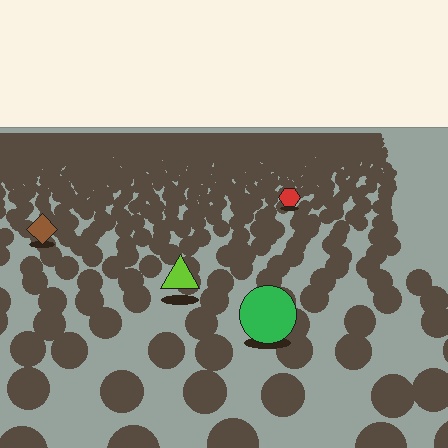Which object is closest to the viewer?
The green circle is closest. The texture marks near it are larger and more spread out.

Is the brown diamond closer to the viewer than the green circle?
No. The green circle is closer — you can tell from the texture gradient: the ground texture is coarser near it.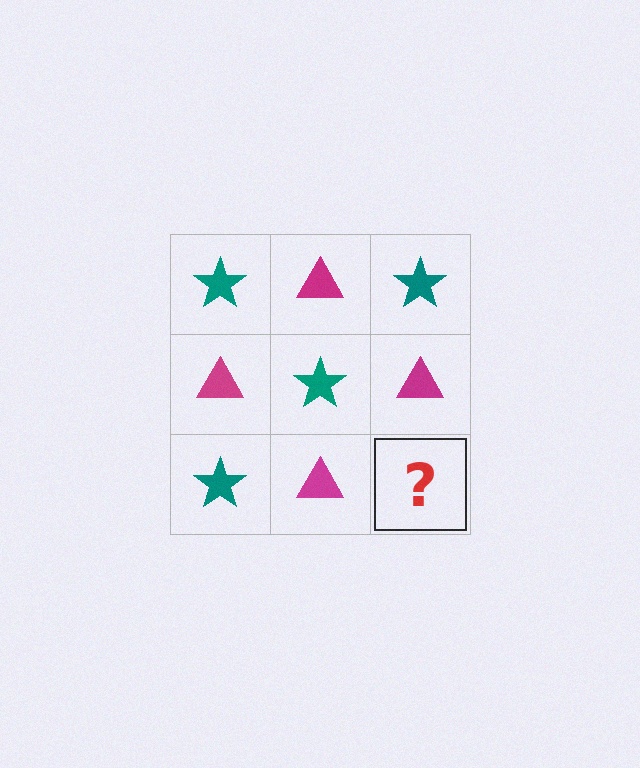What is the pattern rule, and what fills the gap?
The rule is that it alternates teal star and magenta triangle in a checkerboard pattern. The gap should be filled with a teal star.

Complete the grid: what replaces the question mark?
The question mark should be replaced with a teal star.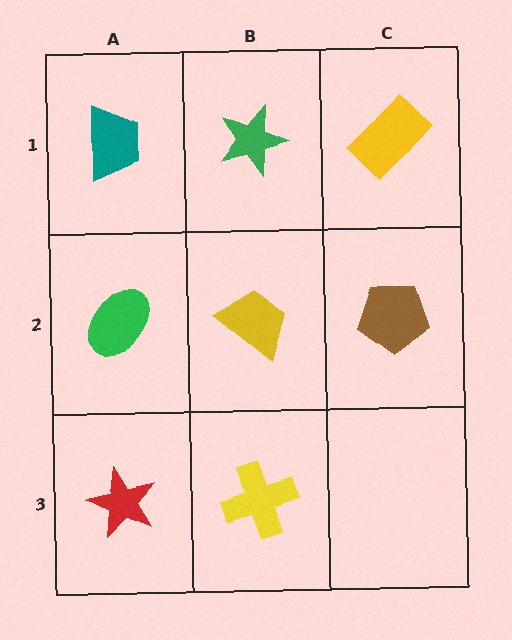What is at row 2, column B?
A yellow trapezoid.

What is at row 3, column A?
A red star.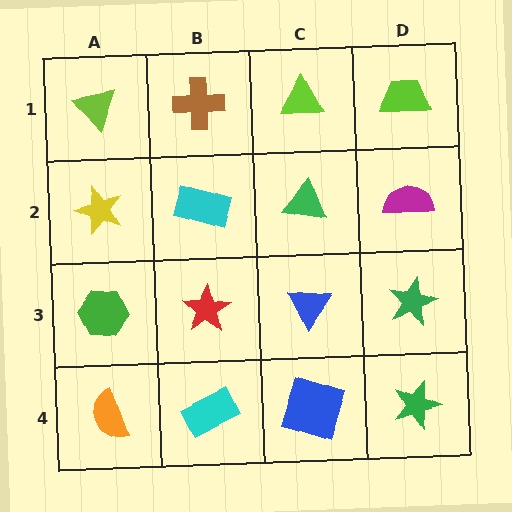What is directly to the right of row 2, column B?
A green triangle.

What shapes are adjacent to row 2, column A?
A lime triangle (row 1, column A), a green hexagon (row 3, column A), a cyan rectangle (row 2, column B).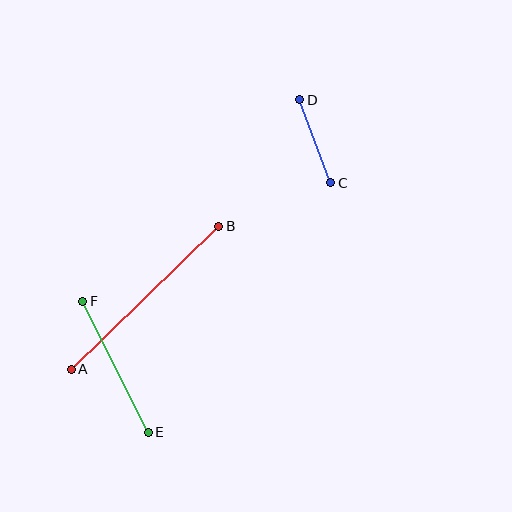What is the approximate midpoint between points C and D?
The midpoint is at approximately (315, 141) pixels.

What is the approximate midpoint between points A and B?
The midpoint is at approximately (145, 298) pixels.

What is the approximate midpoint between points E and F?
The midpoint is at approximately (116, 367) pixels.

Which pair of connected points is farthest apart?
Points A and B are farthest apart.